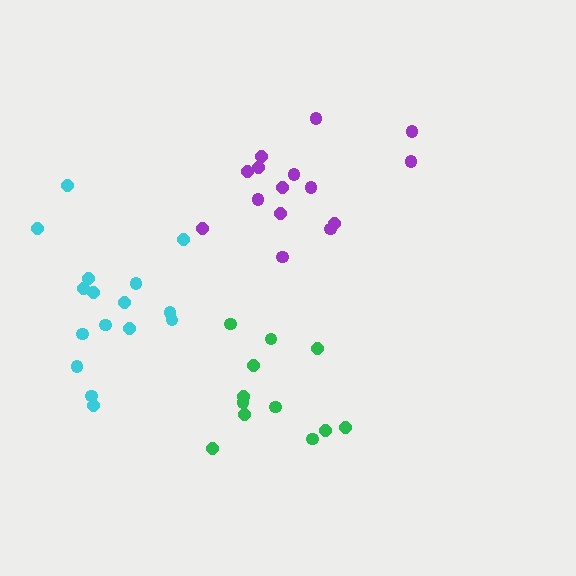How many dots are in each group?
Group 1: 15 dots, Group 2: 16 dots, Group 3: 12 dots (43 total).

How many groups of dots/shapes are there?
There are 3 groups.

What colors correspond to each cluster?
The clusters are colored: purple, cyan, green.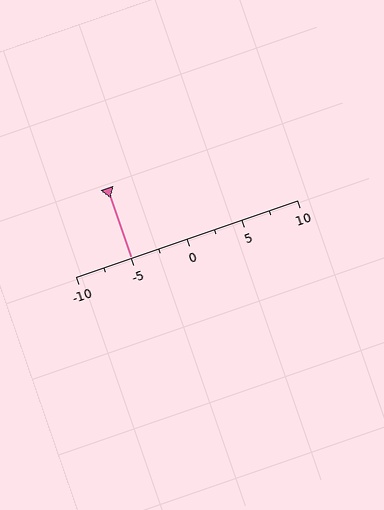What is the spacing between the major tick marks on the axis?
The major ticks are spaced 5 apart.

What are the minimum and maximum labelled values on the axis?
The axis runs from -10 to 10.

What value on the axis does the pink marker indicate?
The marker indicates approximately -5.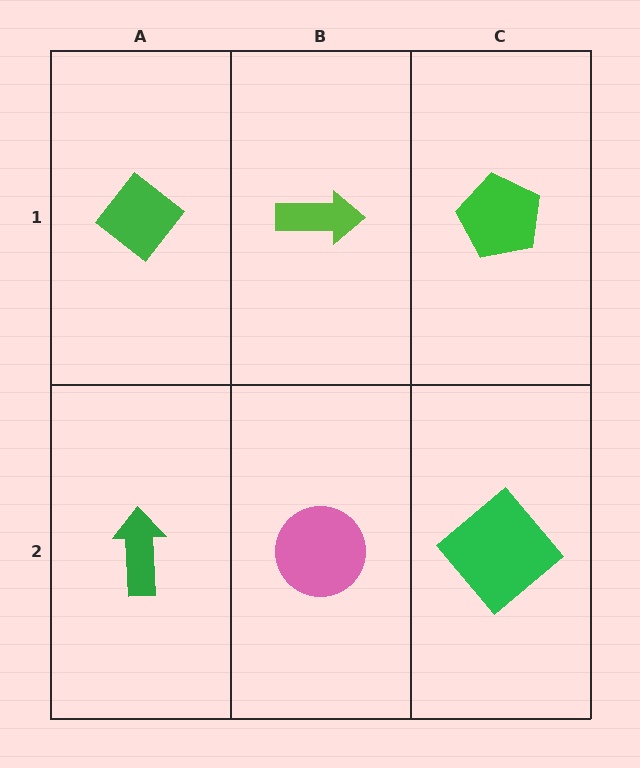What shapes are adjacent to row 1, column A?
A green arrow (row 2, column A), a lime arrow (row 1, column B).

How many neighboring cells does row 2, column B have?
3.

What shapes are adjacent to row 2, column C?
A green pentagon (row 1, column C), a pink circle (row 2, column B).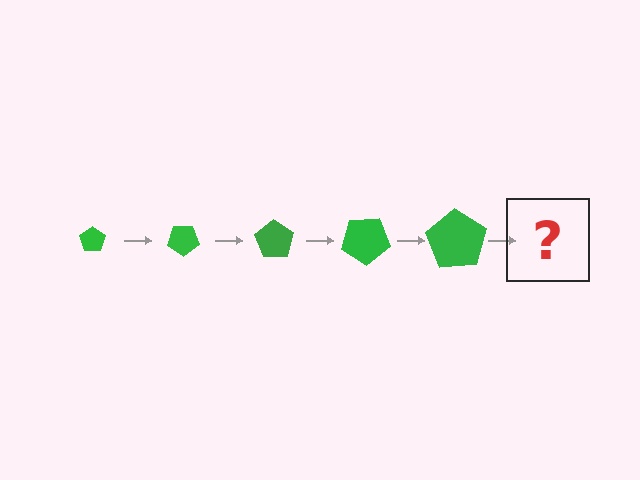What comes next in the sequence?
The next element should be a pentagon, larger than the previous one and rotated 175 degrees from the start.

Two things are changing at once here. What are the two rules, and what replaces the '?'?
The two rules are that the pentagon grows larger each step and it rotates 35 degrees each step. The '?' should be a pentagon, larger than the previous one and rotated 175 degrees from the start.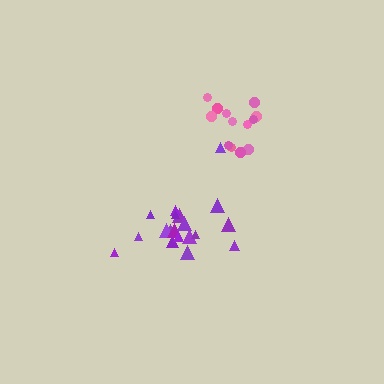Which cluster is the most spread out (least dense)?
Pink.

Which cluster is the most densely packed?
Purple.